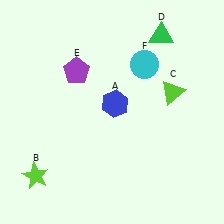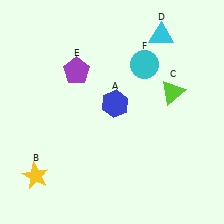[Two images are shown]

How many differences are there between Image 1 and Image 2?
There are 2 differences between the two images.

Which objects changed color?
B changed from lime to yellow. D changed from green to cyan.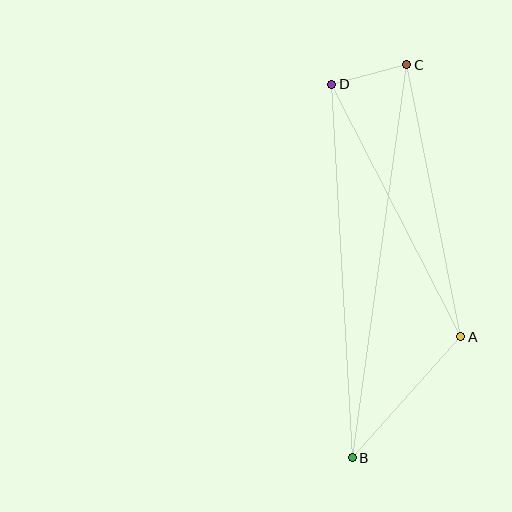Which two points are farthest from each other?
Points B and C are farthest from each other.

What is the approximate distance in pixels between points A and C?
The distance between A and C is approximately 277 pixels.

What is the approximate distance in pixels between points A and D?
The distance between A and D is approximately 283 pixels.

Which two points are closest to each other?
Points C and D are closest to each other.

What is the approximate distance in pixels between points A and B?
The distance between A and B is approximately 162 pixels.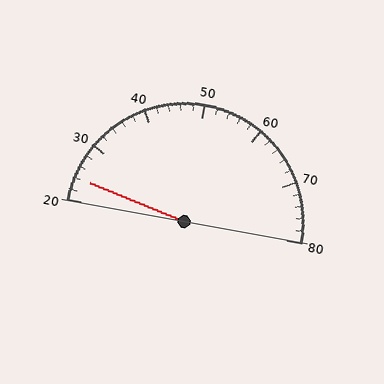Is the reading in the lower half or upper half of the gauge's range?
The reading is in the lower half of the range (20 to 80).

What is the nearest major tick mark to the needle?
The nearest major tick mark is 20.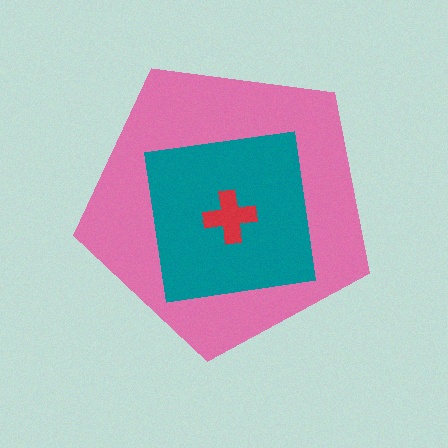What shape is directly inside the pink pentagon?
The teal square.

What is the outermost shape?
The pink pentagon.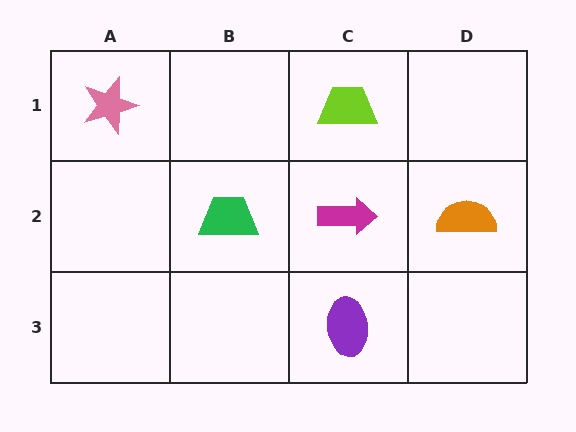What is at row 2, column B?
A green trapezoid.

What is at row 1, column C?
A lime trapezoid.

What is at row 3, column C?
A purple ellipse.